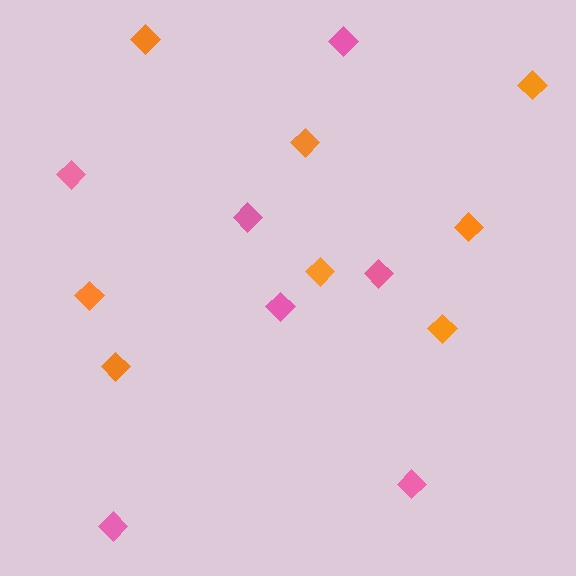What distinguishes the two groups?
There are 2 groups: one group of pink diamonds (7) and one group of orange diamonds (8).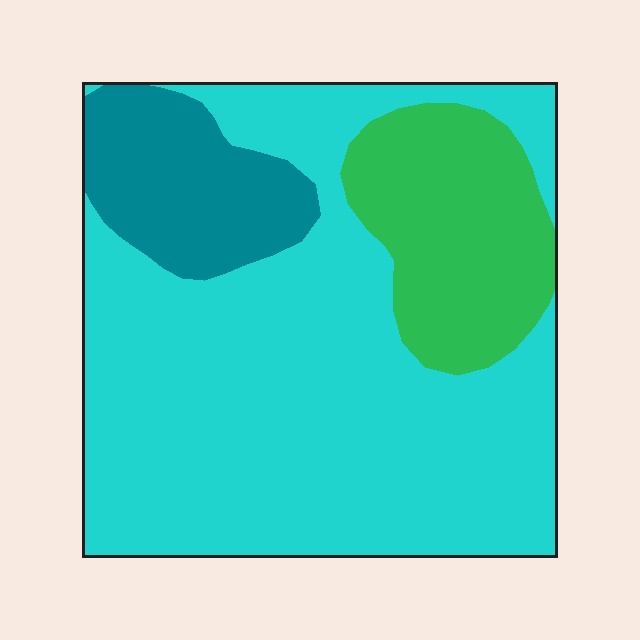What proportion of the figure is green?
Green takes up about one fifth (1/5) of the figure.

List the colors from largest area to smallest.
From largest to smallest: cyan, green, teal.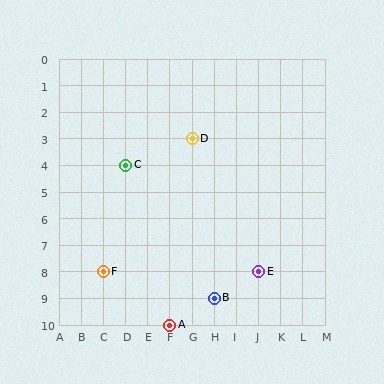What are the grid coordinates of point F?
Point F is at grid coordinates (C, 8).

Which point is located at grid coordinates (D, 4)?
Point C is at (D, 4).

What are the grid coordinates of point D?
Point D is at grid coordinates (G, 3).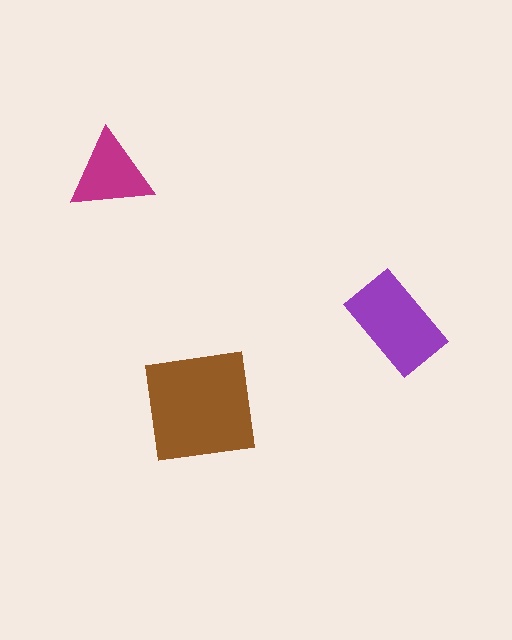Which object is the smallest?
The magenta triangle.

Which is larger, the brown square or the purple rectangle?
The brown square.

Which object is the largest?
The brown square.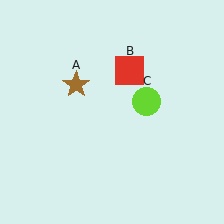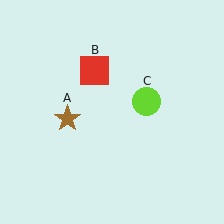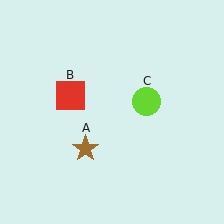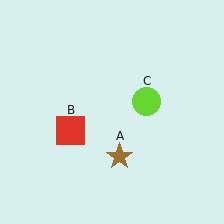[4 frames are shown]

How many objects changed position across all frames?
2 objects changed position: brown star (object A), red square (object B).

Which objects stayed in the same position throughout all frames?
Lime circle (object C) remained stationary.